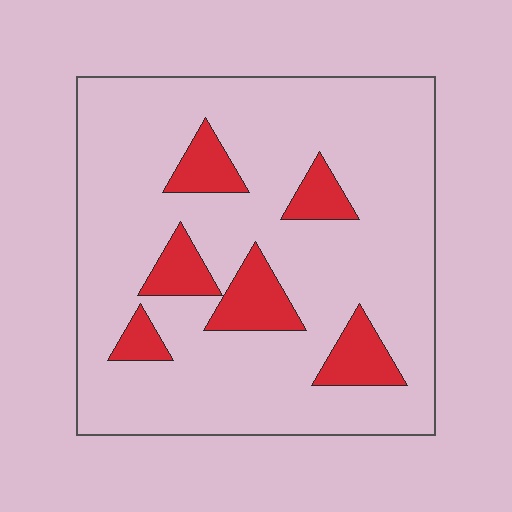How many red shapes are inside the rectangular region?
6.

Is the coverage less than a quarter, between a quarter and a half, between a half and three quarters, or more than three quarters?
Less than a quarter.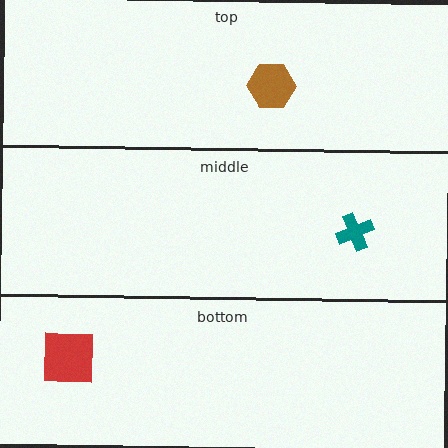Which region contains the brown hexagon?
The top region.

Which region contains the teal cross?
The middle region.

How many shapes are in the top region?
1.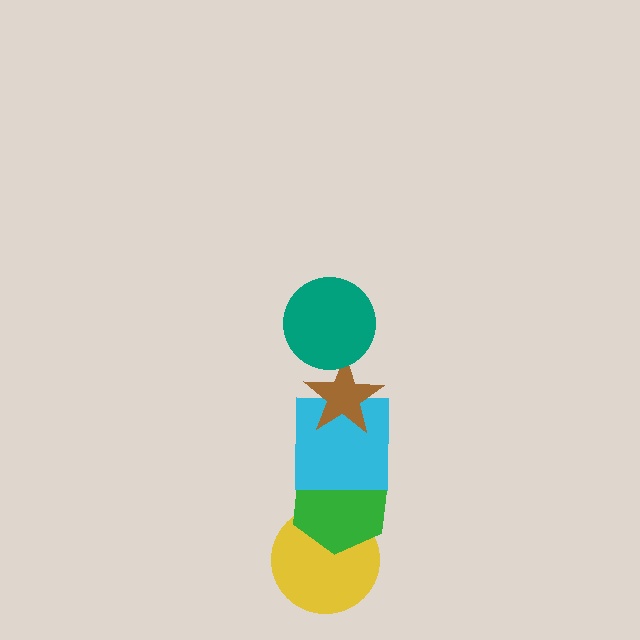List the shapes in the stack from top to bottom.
From top to bottom: the teal circle, the brown star, the cyan square, the green hexagon, the yellow circle.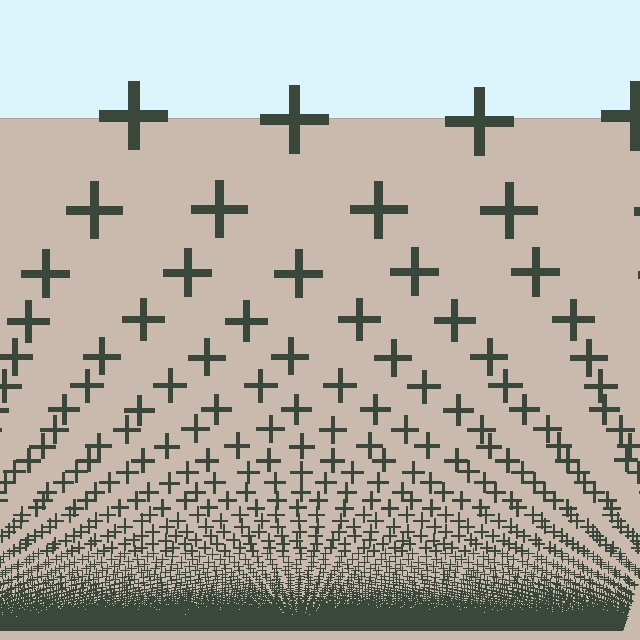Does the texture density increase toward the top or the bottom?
Density increases toward the bottom.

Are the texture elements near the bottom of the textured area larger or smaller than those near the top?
Smaller. The gradient is inverted — elements near the bottom are smaller and denser.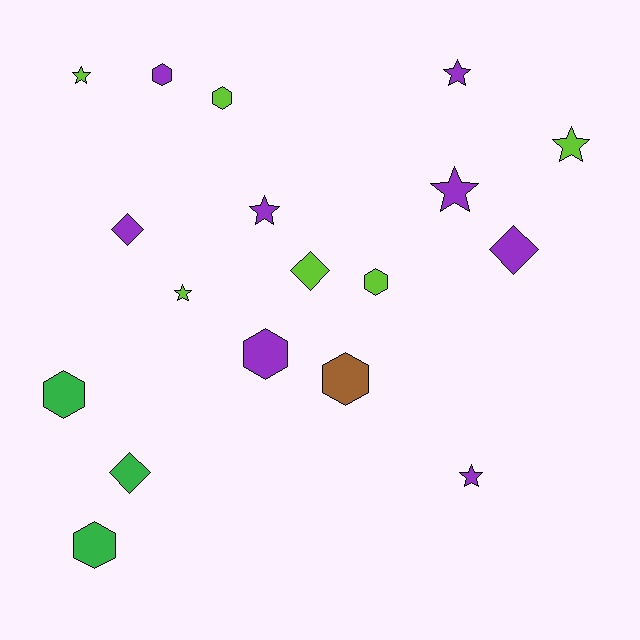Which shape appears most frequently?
Star, with 7 objects.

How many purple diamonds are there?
There are 2 purple diamonds.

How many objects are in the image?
There are 18 objects.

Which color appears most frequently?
Purple, with 8 objects.